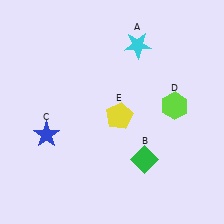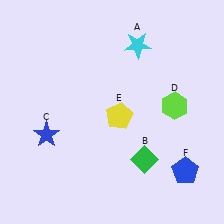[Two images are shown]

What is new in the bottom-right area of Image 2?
A blue pentagon (F) was added in the bottom-right area of Image 2.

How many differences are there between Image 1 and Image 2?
There is 1 difference between the two images.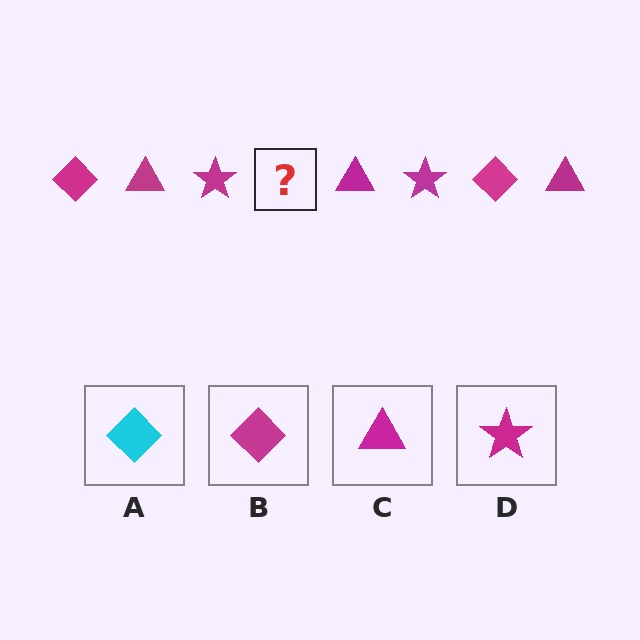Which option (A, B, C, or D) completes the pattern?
B.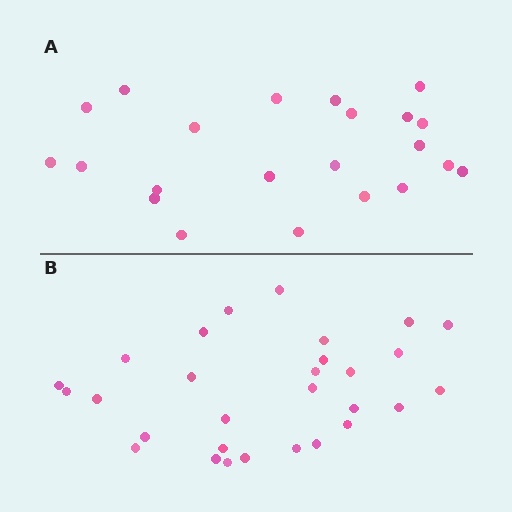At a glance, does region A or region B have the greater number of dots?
Region B (the bottom region) has more dots.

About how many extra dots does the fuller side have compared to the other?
Region B has roughly 8 or so more dots than region A.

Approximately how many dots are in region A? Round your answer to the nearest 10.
About 20 dots. (The exact count is 22, which rounds to 20.)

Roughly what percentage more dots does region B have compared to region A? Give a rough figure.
About 30% more.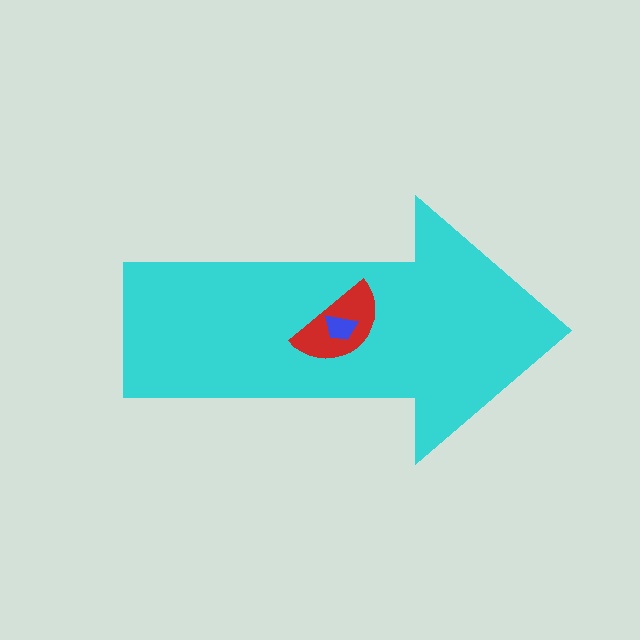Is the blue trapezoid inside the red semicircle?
Yes.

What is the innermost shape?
The blue trapezoid.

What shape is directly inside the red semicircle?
The blue trapezoid.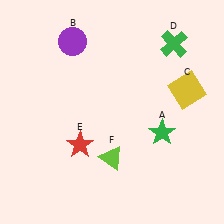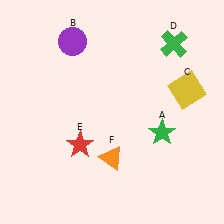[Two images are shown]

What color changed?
The triangle (F) changed from lime in Image 1 to orange in Image 2.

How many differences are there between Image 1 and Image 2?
There is 1 difference between the two images.